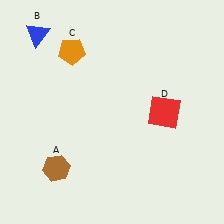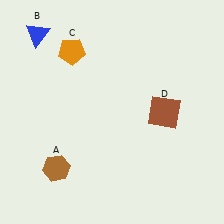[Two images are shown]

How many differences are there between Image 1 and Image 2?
There is 1 difference between the two images.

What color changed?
The square (D) changed from red in Image 1 to brown in Image 2.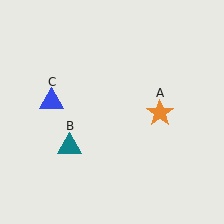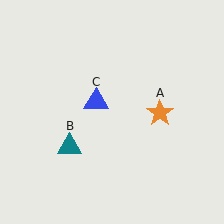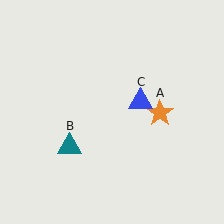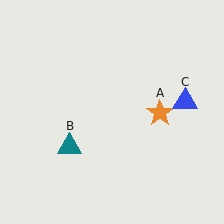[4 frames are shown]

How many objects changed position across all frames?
1 object changed position: blue triangle (object C).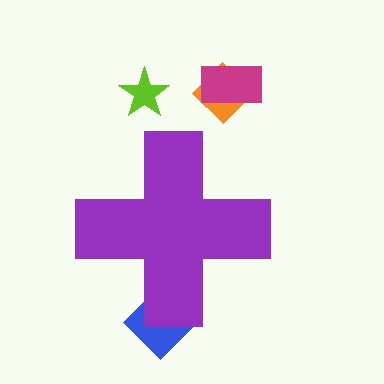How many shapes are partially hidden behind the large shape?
1 shape is partially hidden.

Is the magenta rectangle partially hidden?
No, the magenta rectangle is fully visible.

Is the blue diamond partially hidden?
Yes, the blue diamond is partially hidden behind the purple cross.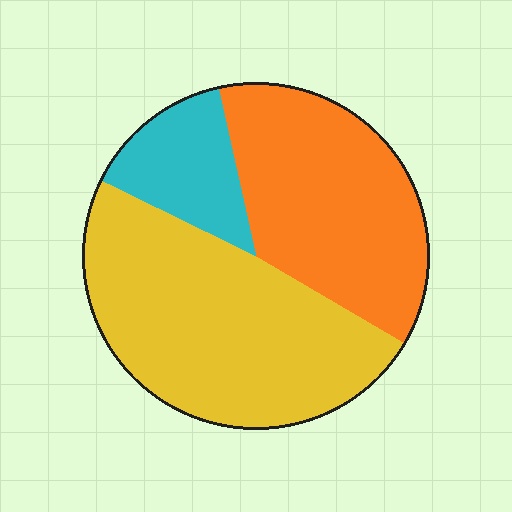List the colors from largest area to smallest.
From largest to smallest: yellow, orange, cyan.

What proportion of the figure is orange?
Orange covers 37% of the figure.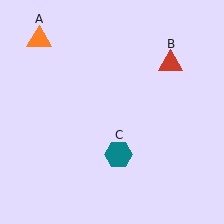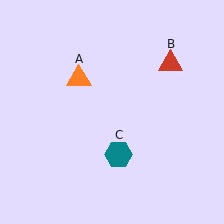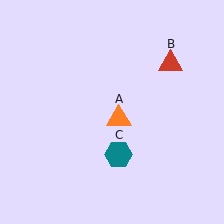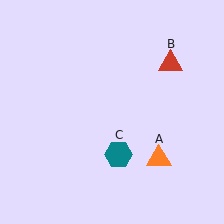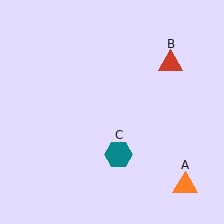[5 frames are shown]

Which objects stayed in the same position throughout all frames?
Red triangle (object B) and teal hexagon (object C) remained stationary.